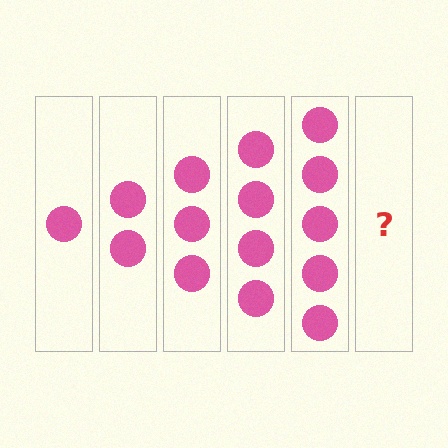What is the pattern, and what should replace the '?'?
The pattern is that each step adds one more circle. The '?' should be 6 circles.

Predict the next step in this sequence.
The next step is 6 circles.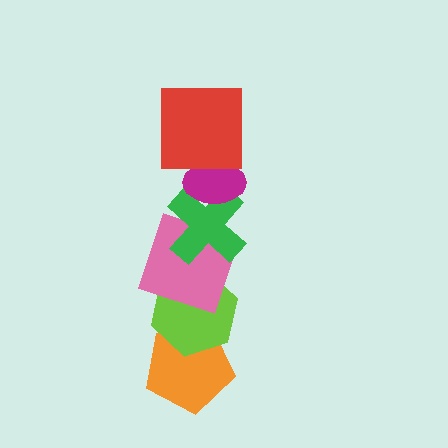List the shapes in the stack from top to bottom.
From top to bottom: the red square, the magenta ellipse, the green cross, the pink square, the lime hexagon, the orange pentagon.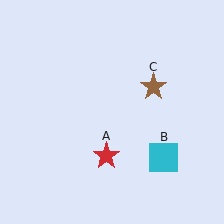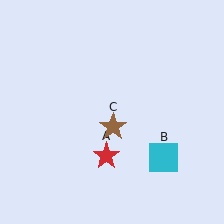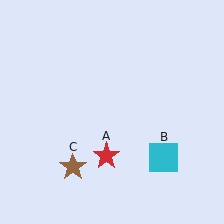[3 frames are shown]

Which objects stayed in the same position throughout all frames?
Red star (object A) and cyan square (object B) remained stationary.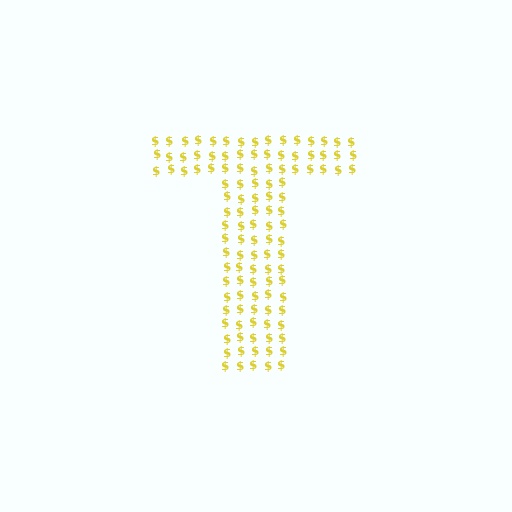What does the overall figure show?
The overall figure shows the letter T.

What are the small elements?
The small elements are dollar signs.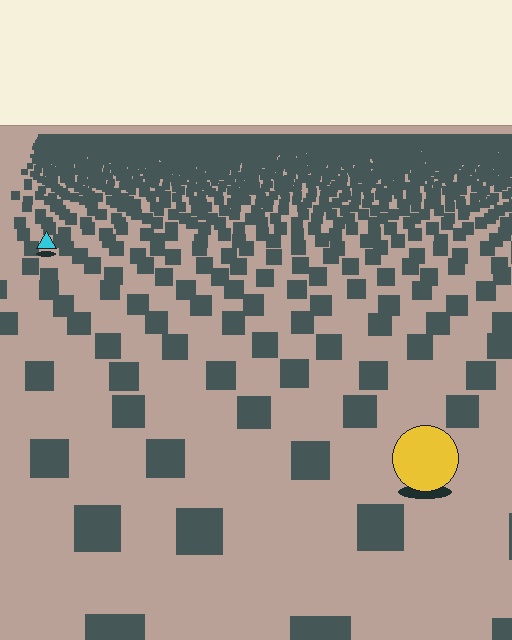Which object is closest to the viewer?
The yellow circle is closest. The texture marks near it are larger and more spread out.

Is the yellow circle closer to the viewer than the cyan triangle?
Yes. The yellow circle is closer — you can tell from the texture gradient: the ground texture is coarser near it.